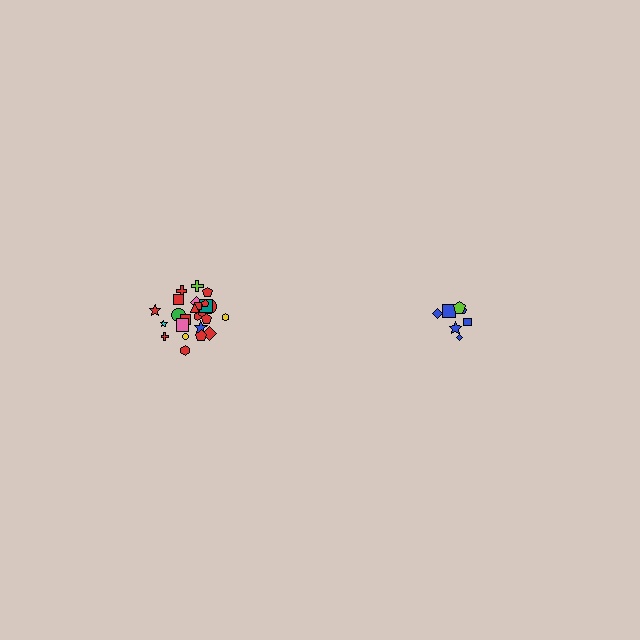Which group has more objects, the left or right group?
The left group.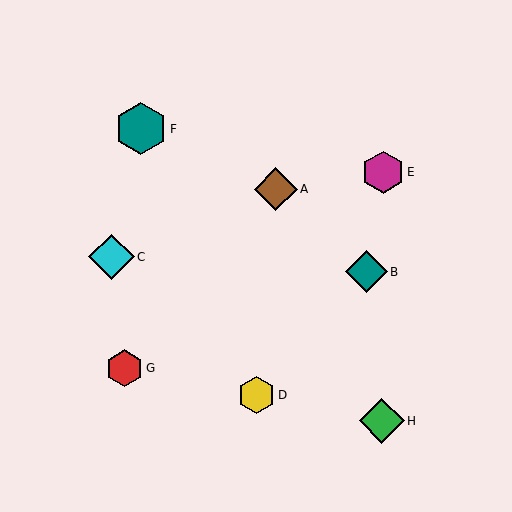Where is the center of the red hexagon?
The center of the red hexagon is at (124, 368).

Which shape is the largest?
The teal hexagon (labeled F) is the largest.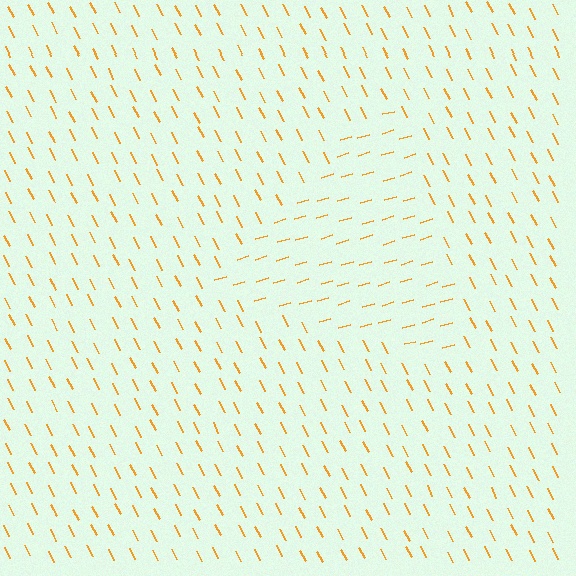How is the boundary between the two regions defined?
The boundary is defined purely by a change in line orientation (approximately 79 degrees difference). All lines are the same color and thickness.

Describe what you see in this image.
The image is filled with small orange line segments. A triangle region in the image has lines oriented differently from the surrounding lines, creating a visible texture boundary.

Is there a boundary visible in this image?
Yes, there is a texture boundary formed by a change in line orientation.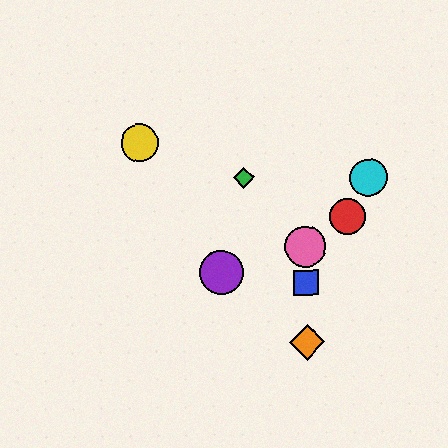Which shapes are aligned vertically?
The blue square, the orange diamond, the pink circle are aligned vertically.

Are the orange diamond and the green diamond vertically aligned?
No, the orange diamond is at x≈307 and the green diamond is at x≈244.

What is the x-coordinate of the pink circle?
The pink circle is at x≈305.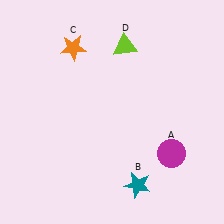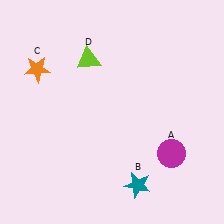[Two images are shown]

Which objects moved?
The objects that moved are: the orange star (C), the lime triangle (D).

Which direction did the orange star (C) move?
The orange star (C) moved left.